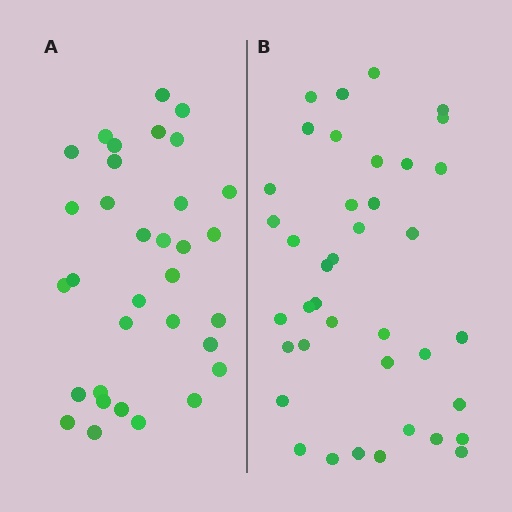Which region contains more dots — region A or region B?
Region B (the right region) has more dots.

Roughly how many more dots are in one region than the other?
Region B has about 6 more dots than region A.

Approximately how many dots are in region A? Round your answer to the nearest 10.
About 30 dots. (The exact count is 33, which rounds to 30.)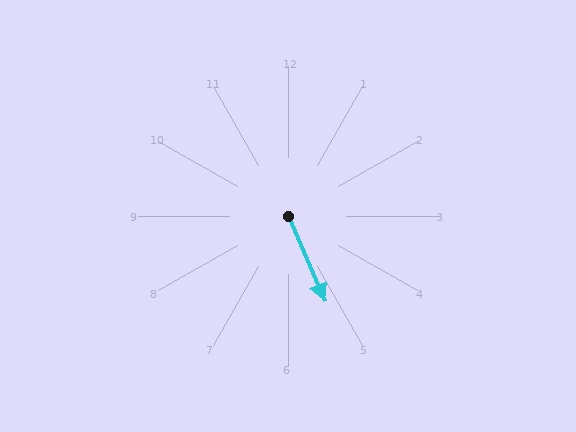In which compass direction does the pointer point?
Southeast.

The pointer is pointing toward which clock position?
Roughly 5 o'clock.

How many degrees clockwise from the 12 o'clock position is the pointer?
Approximately 156 degrees.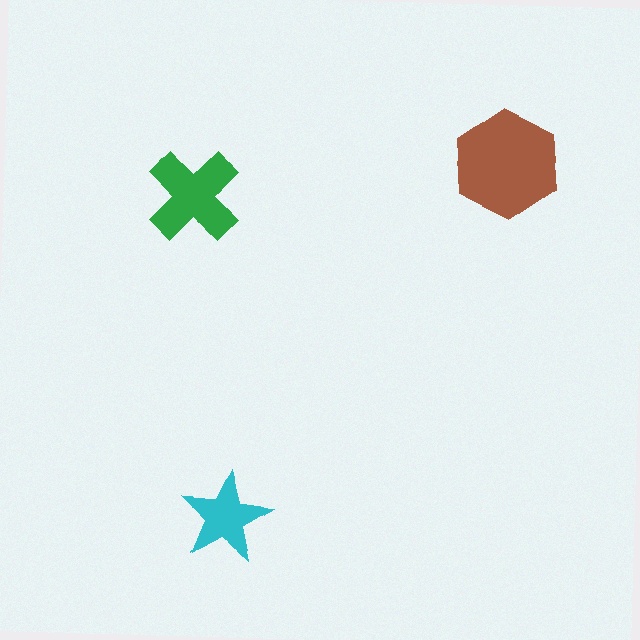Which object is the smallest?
The cyan star.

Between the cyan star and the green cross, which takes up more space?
The green cross.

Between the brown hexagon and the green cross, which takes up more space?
The brown hexagon.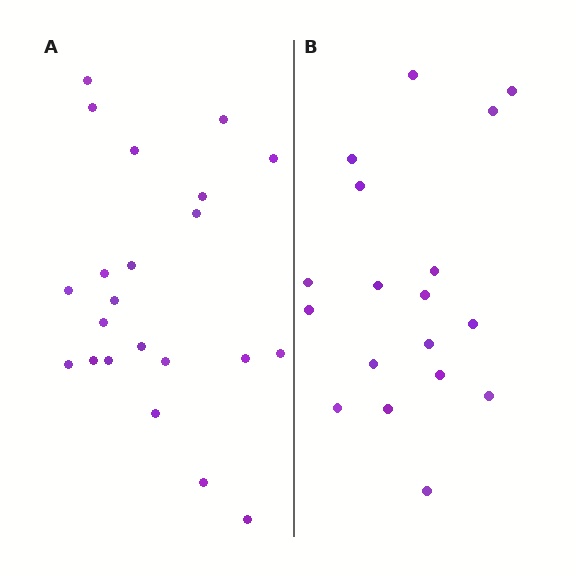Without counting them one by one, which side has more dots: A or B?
Region A (the left region) has more dots.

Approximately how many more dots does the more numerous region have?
Region A has about 4 more dots than region B.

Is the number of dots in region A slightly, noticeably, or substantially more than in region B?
Region A has only slightly more — the two regions are fairly close. The ratio is roughly 1.2 to 1.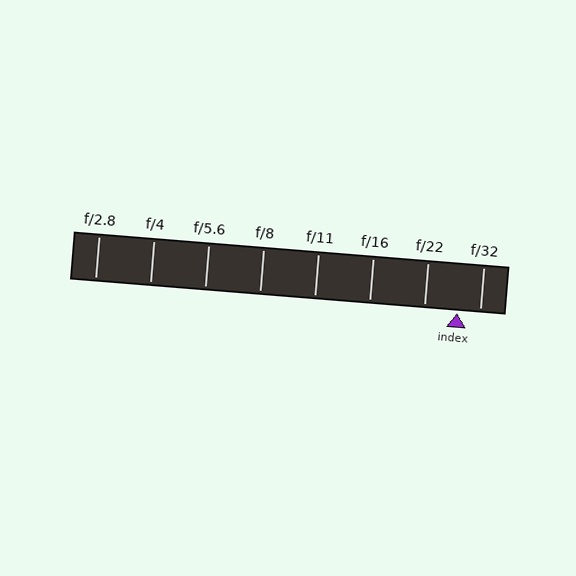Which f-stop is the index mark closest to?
The index mark is closest to f/32.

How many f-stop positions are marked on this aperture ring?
There are 8 f-stop positions marked.